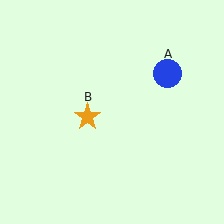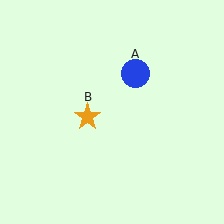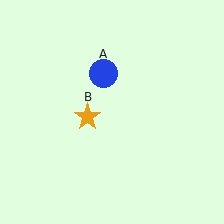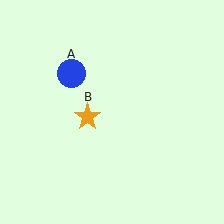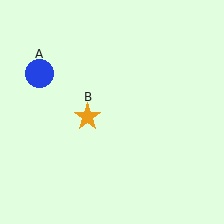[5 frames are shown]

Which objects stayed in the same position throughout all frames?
Orange star (object B) remained stationary.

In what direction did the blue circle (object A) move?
The blue circle (object A) moved left.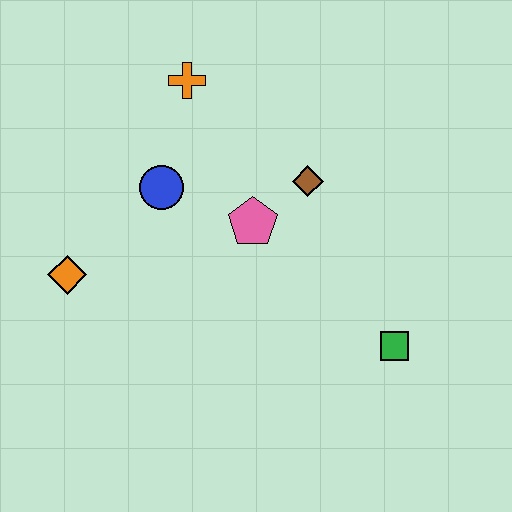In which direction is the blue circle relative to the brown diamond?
The blue circle is to the left of the brown diamond.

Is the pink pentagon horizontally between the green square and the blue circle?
Yes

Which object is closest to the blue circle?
The pink pentagon is closest to the blue circle.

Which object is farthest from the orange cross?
The green square is farthest from the orange cross.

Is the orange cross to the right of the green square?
No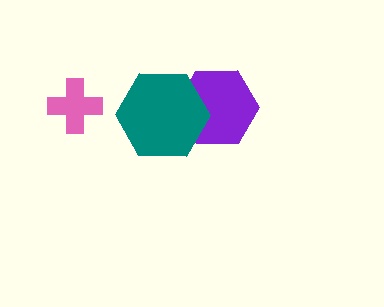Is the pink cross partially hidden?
No, no other shape covers it.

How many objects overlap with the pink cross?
0 objects overlap with the pink cross.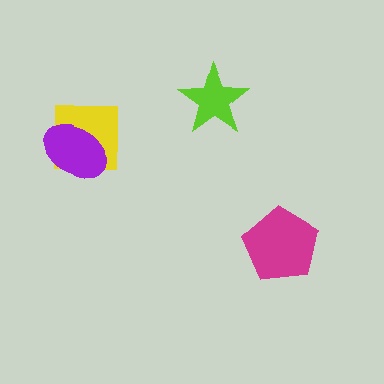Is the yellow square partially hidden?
Yes, it is partially covered by another shape.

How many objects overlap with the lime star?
0 objects overlap with the lime star.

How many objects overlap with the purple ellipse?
1 object overlaps with the purple ellipse.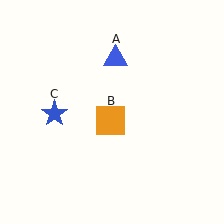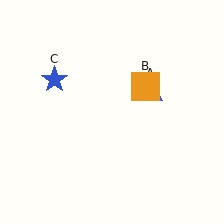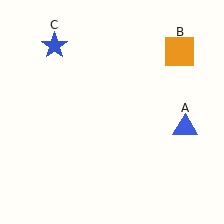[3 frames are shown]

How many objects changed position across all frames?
3 objects changed position: blue triangle (object A), orange square (object B), blue star (object C).